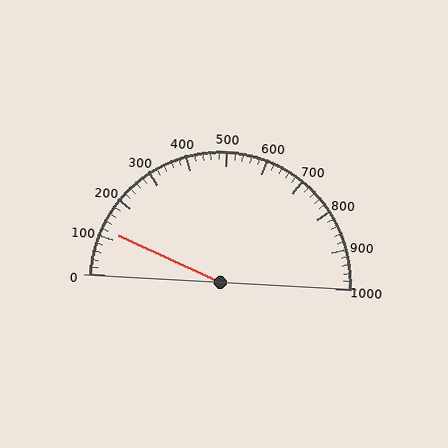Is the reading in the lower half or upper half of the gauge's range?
The reading is in the lower half of the range (0 to 1000).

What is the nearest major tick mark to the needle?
The nearest major tick mark is 100.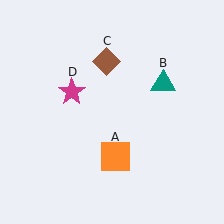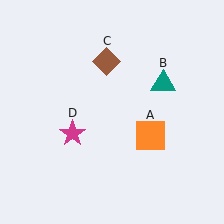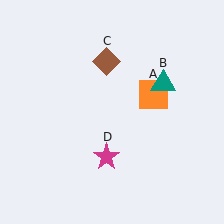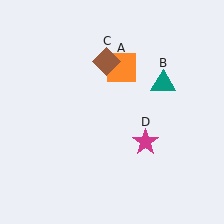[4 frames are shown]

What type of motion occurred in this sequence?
The orange square (object A), magenta star (object D) rotated counterclockwise around the center of the scene.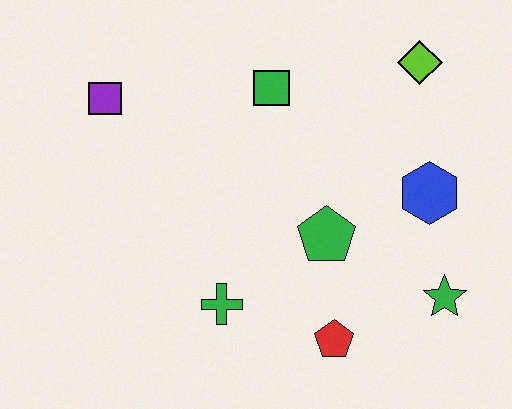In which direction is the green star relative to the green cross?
The green star is to the right of the green cross.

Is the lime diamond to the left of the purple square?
No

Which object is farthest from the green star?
The purple square is farthest from the green star.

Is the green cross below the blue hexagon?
Yes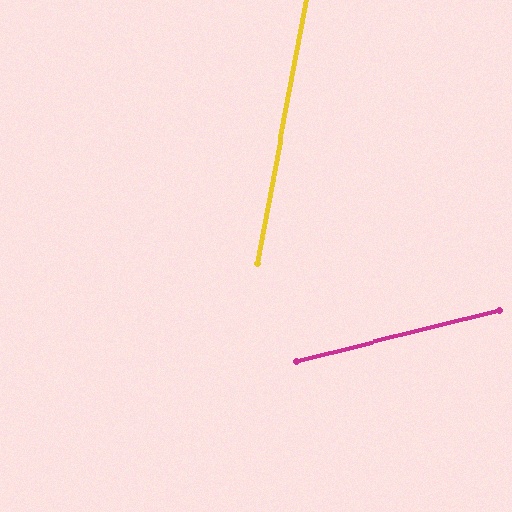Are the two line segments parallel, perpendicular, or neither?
Neither parallel nor perpendicular — they differ by about 65°.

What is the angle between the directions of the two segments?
Approximately 65 degrees.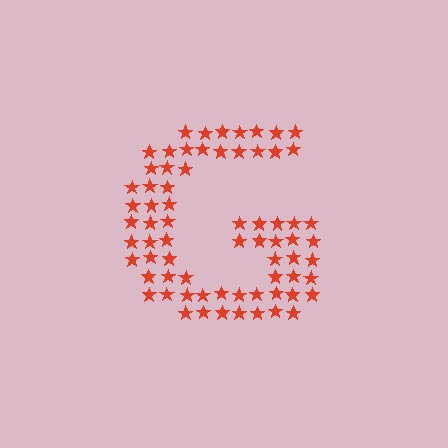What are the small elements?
The small elements are stars.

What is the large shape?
The large shape is the letter G.